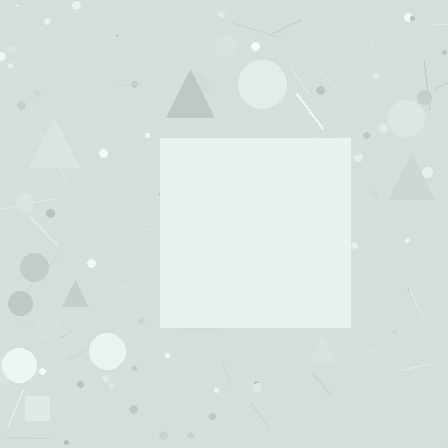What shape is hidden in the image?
A square is hidden in the image.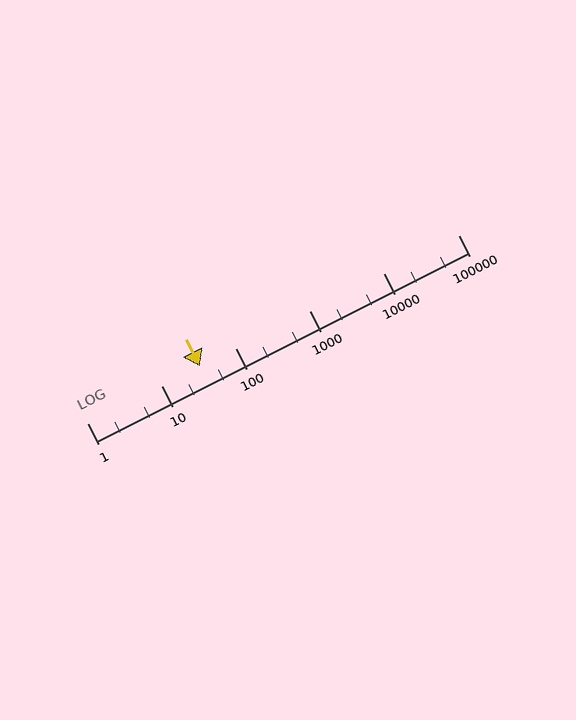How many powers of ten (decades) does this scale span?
The scale spans 5 decades, from 1 to 100000.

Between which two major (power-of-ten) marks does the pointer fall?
The pointer is between 10 and 100.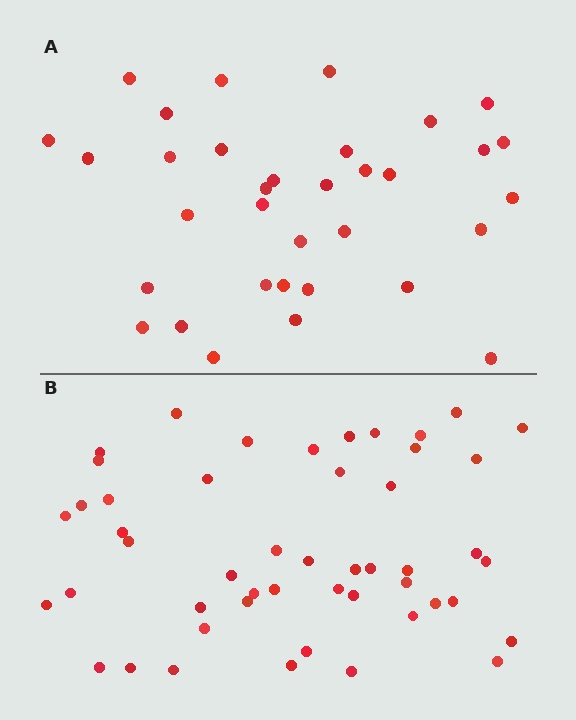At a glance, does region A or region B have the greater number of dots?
Region B (the bottom region) has more dots.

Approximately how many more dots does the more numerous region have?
Region B has approximately 15 more dots than region A.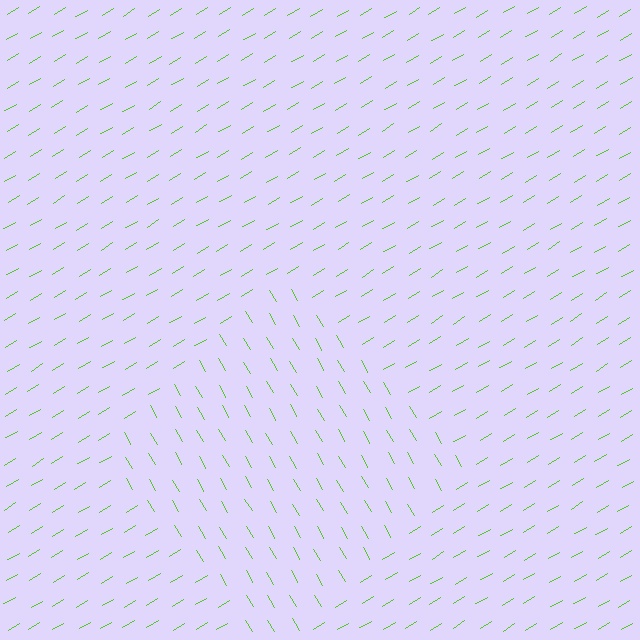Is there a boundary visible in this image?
Yes, there is a texture boundary formed by a change in line orientation.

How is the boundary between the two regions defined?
The boundary is defined purely by a change in line orientation (approximately 89 degrees difference). All lines are the same color and thickness.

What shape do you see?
I see a diamond.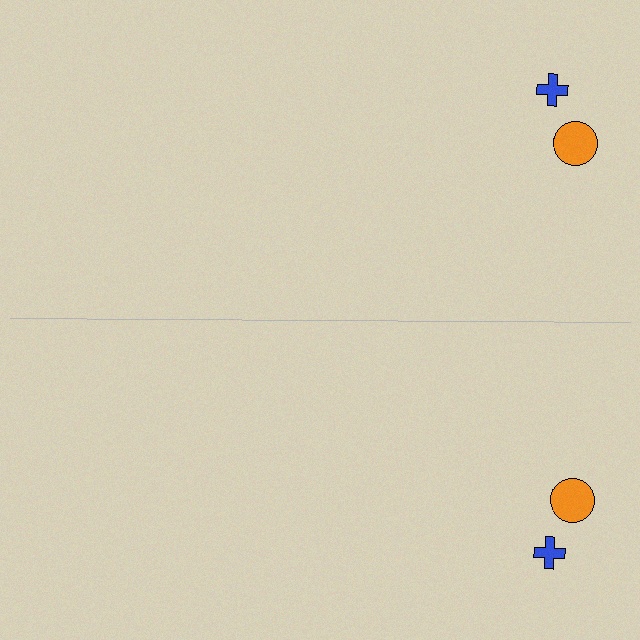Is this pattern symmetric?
Yes, this pattern has bilateral (reflection) symmetry.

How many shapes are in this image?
There are 4 shapes in this image.